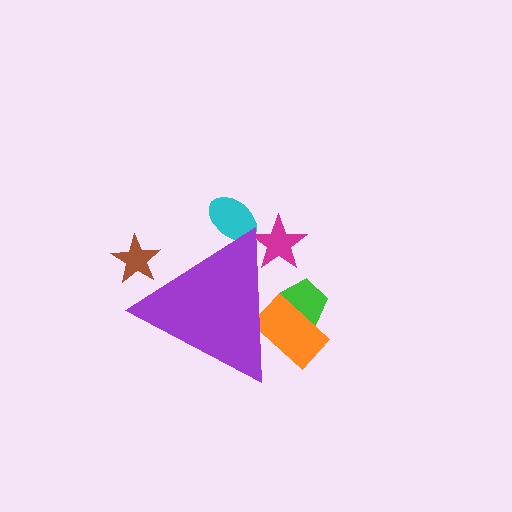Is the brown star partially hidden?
Yes, the brown star is partially hidden behind the purple triangle.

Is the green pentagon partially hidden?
Yes, the green pentagon is partially hidden behind the purple triangle.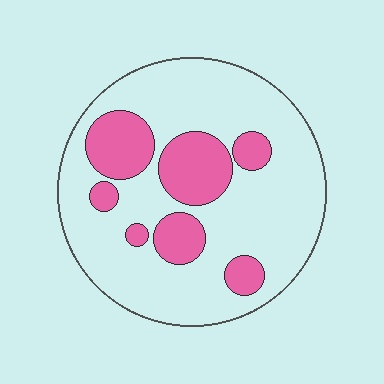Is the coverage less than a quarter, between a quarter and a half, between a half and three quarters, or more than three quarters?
Less than a quarter.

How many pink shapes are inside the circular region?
7.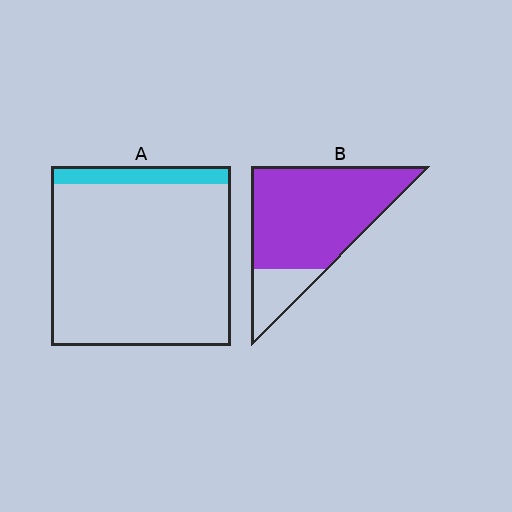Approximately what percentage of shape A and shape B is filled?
A is approximately 10% and B is approximately 80%.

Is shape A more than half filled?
No.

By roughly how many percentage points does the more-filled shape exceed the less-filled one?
By roughly 70 percentage points (B over A).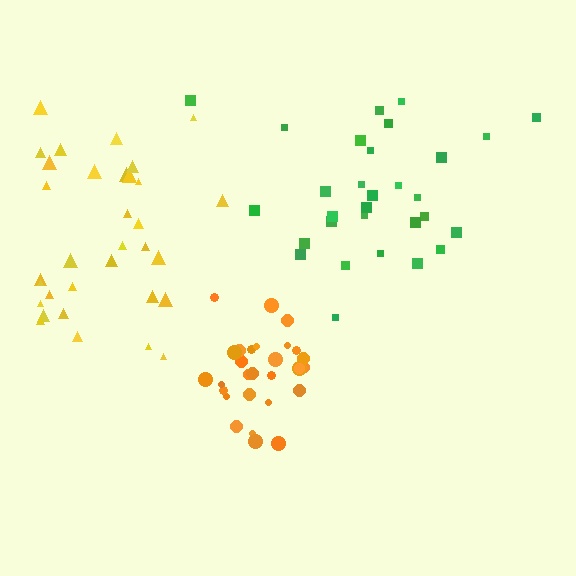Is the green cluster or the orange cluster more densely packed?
Orange.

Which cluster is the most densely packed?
Orange.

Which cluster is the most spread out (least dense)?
Yellow.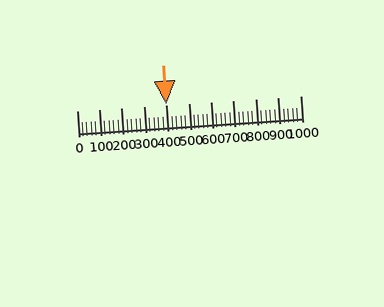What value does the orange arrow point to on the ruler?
The orange arrow points to approximately 400.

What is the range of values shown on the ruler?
The ruler shows values from 0 to 1000.